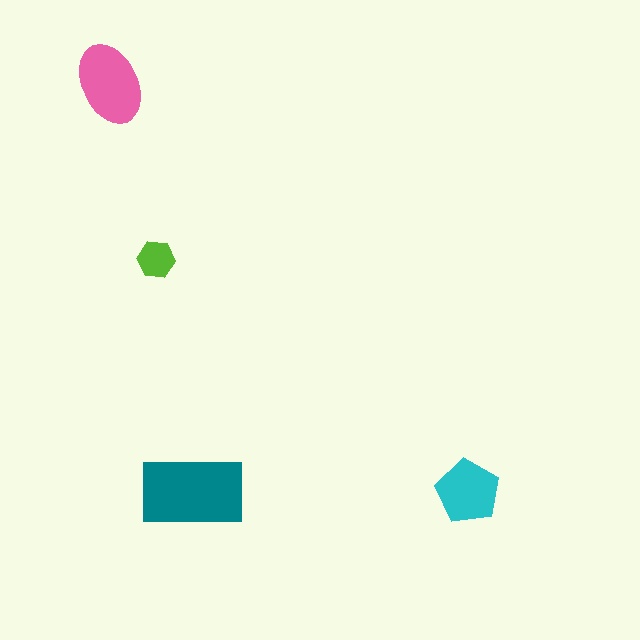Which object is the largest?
The teal rectangle.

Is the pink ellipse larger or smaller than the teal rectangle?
Smaller.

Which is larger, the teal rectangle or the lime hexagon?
The teal rectangle.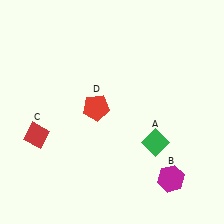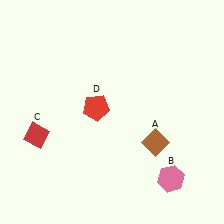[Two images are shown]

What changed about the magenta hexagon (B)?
In Image 1, B is magenta. In Image 2, it changed to pink.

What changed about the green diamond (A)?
In Image 1, A is green. In Image 2, it changed to brown.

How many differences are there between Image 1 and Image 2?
There are 2 differences between the two images.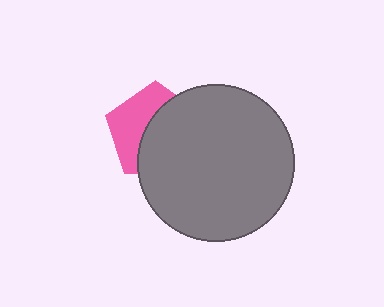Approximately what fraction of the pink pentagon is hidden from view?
Roughly 57% of the pink pentagon is hidden behind the gray circle.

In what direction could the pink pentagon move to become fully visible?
The pink pentagon could move left. That would shift it out from behind the gray circle entirely.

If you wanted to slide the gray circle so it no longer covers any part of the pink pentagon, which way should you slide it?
Slide it right — that is the most direct way to separate the two shapes.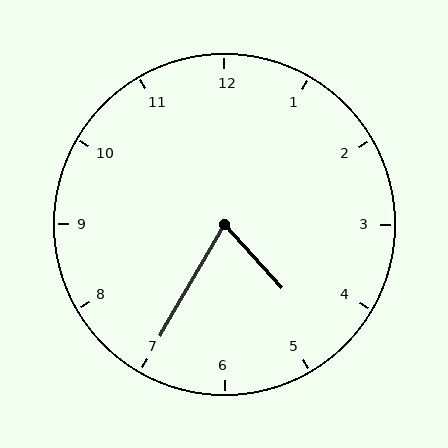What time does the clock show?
4:35.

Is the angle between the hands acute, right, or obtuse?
It is acute.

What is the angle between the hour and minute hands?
Approximately 72 degrees.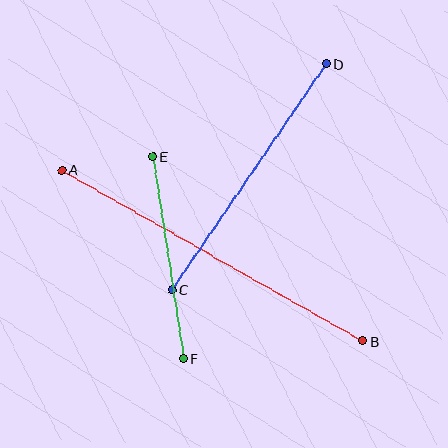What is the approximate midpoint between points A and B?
The midpoint is at approximately (212, 255) pixels.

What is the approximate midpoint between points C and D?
The midpoint is at approximately (249, 177) pixels.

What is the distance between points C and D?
The distance is approximately 273 pixels.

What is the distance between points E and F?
The distance is approximately 205 pixels.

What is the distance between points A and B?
The distance is approximately 347 pixels.